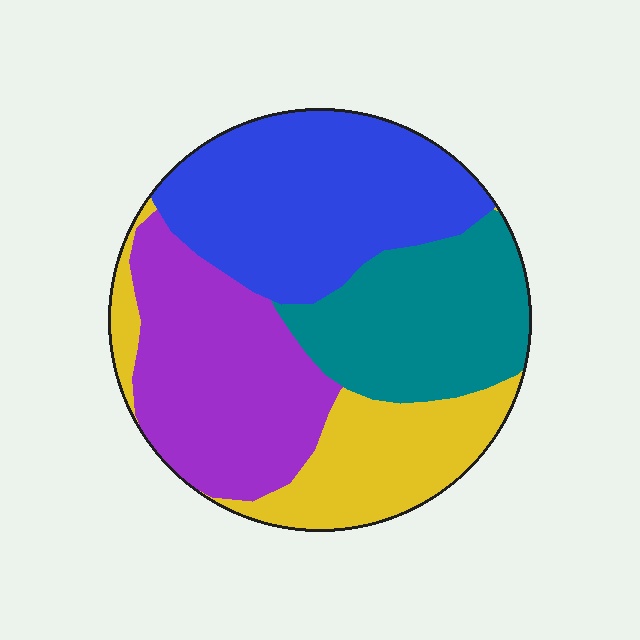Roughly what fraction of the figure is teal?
Teal takes up about one quarter (1/4) of the figure.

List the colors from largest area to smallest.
From largest to smallest: blue, purple, teal, yellow.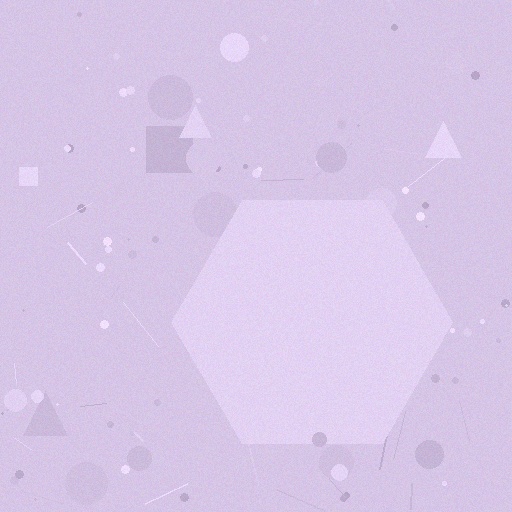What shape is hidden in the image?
A hexagon is hidden in the image.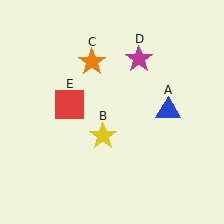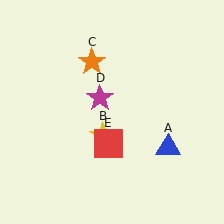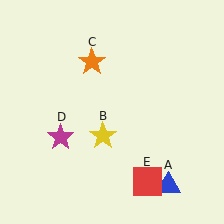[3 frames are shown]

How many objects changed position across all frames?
3 objects changed position: blue triangle (object A), magenta star (object D), red square (object E).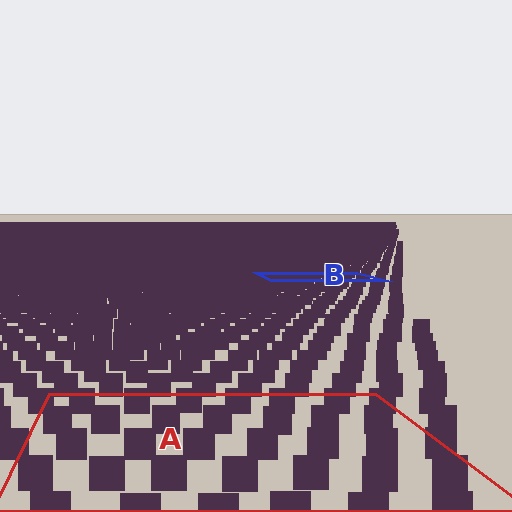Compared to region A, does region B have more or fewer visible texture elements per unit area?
Region B has more texture elements per unit area — they are packed more densely because it is farther away.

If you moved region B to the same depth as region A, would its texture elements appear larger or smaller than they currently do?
They would appear larger. At a closer depth, the same texture elements are projected at a bigger on-screen size.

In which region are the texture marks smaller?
The texture marks are smaller in region B, because it is farther away.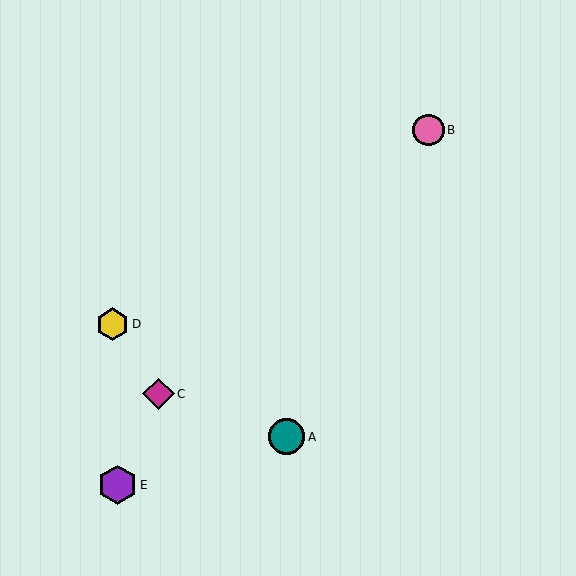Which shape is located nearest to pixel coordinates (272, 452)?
The teal circle (labeled A) at (286, 437) is nearest to that location.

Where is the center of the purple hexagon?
The center of the purple hexagon is at (118, 485).